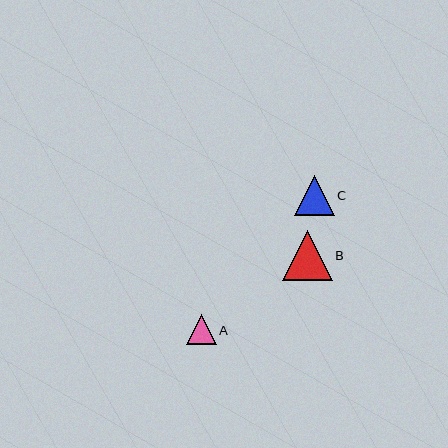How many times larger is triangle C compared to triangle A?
Triangle C is approximately 1.4 times the size of triangle A.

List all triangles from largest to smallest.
From largest to smallest: B, C, A.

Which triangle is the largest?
Triangle B is the largest with a size of approximately 50 pixels.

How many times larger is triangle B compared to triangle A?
Triangle B is approximately 1.7 times the size of triangle A.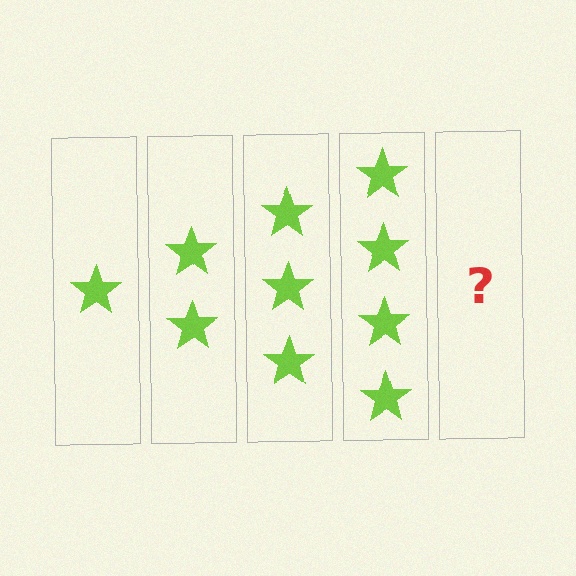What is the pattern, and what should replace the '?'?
The pattern is that each step adds one more star. The '?' should be 5 stars.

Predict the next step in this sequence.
The next step is 5 stars.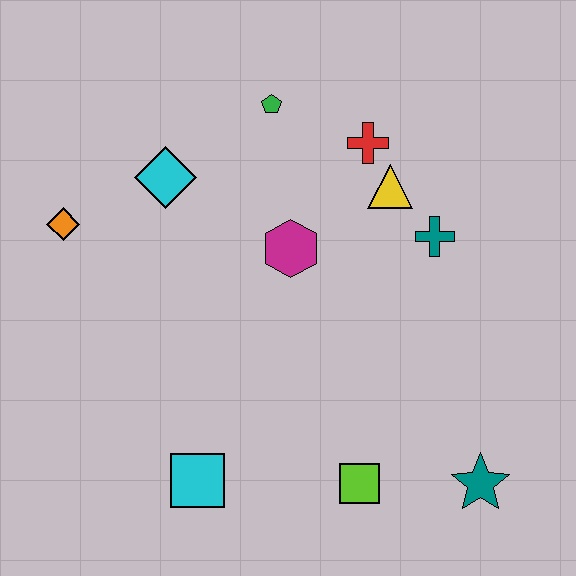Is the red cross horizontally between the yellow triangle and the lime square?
Yes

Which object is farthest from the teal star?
The orange diamond is farthest from the teal star.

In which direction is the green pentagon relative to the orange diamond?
The green pentagon is to the right of the orange diamond.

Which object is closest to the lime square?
The teal star is closest to the lime square.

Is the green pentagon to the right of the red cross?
No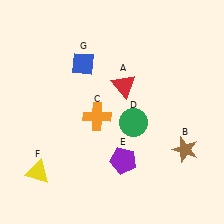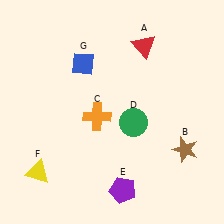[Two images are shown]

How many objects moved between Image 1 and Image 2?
2 objects moved between the two images.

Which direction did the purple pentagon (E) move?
The purple pentagon (E) moved down.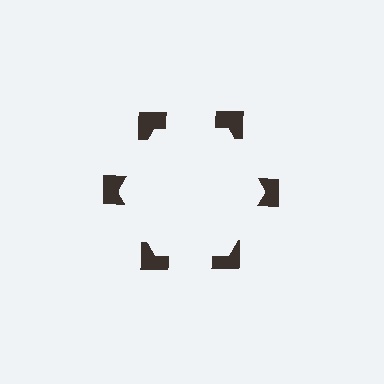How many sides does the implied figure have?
6 sides.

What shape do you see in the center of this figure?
An illusory hexagon — its edges are inferred from the aligned wedge cuts in the notched squares, not physically drawn.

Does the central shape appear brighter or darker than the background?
It typically appears slightly brighter than the background, even though no actual brightness change is drawn.